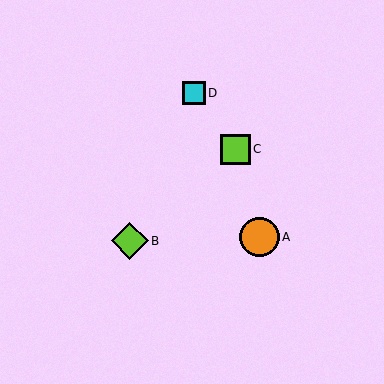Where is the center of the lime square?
The center of the lime square is at (235, 149).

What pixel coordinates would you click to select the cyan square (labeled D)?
Click at (194, 93) to select the cyan square D.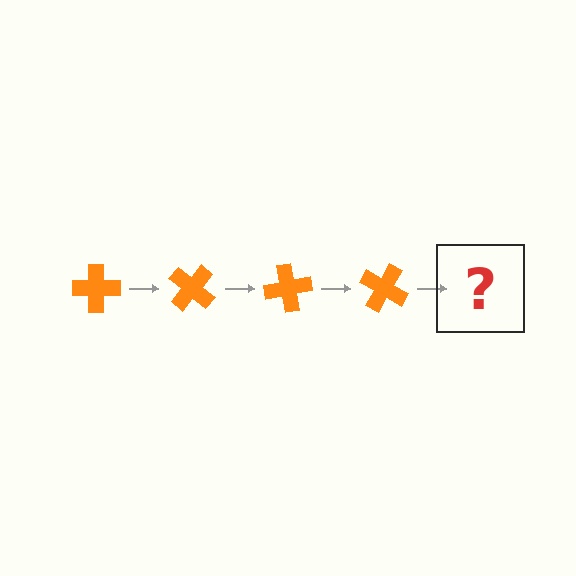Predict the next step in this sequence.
The next step is an orange cross rotated 160 degrees.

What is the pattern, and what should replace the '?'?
The pattern is that the cross rotates 40 degrees each step. The '?' should be an orange cross rotated 160 degrees.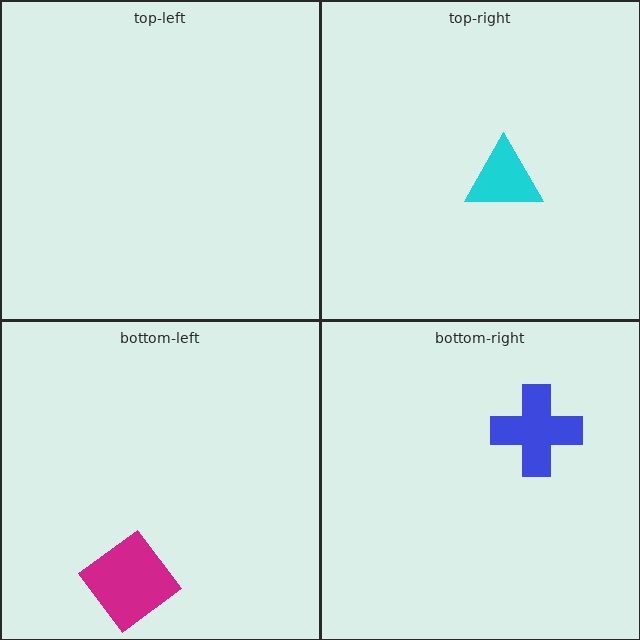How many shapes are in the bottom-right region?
1.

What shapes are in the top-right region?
The cyan triangle.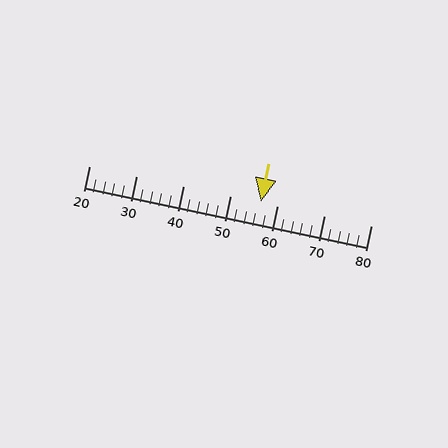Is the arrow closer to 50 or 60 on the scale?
The arrow is closer to 60.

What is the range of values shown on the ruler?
The ruler shows values from 20 to 80.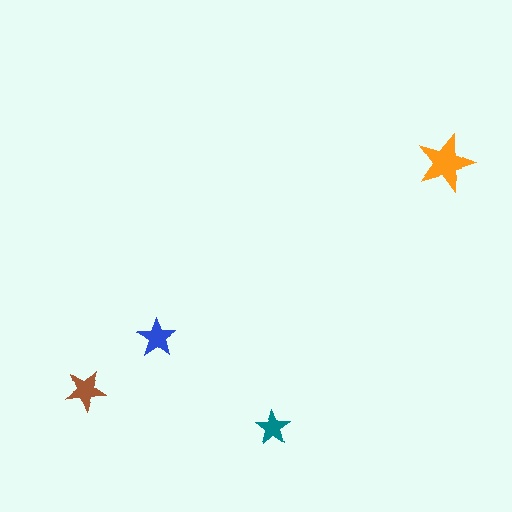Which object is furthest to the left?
The brown star is leftmost.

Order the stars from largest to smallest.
the orange one, the brown one, the blue one, the teal one.